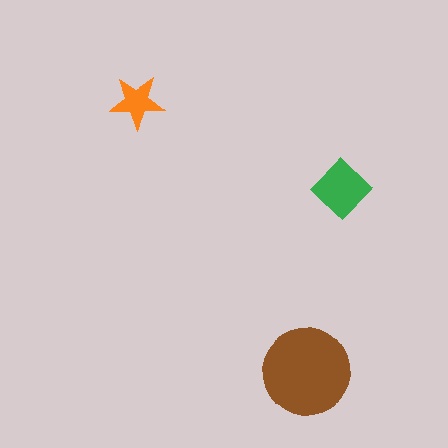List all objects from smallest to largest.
The orange star, the green diamond, the brown circle.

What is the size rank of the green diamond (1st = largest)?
2nd.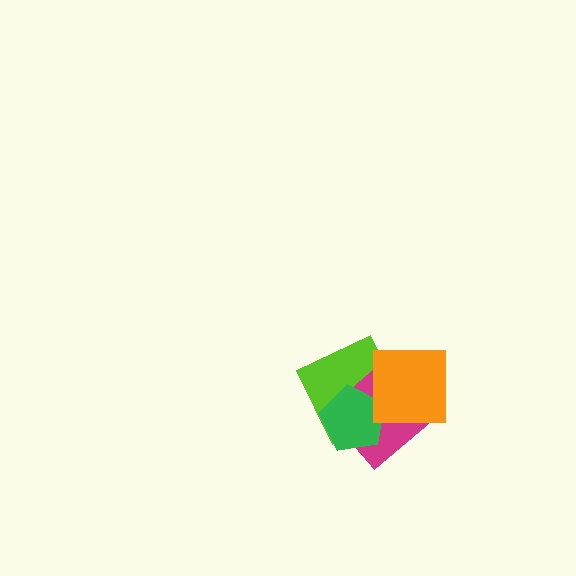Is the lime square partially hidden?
Yes, it is partially covered by another shape.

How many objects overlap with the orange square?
2 objects overlap with the orange square.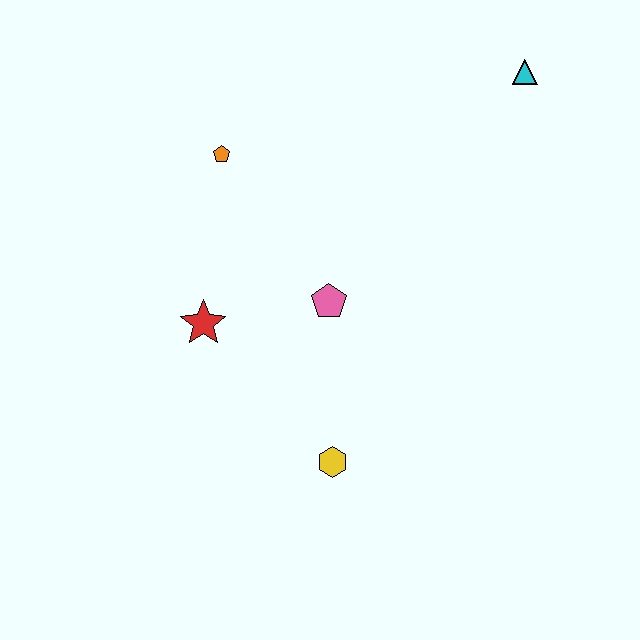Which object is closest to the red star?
The pink pentagon is closest to the red star.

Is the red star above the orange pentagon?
No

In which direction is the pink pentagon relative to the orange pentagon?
The pink pentagon is below the orange pentagon.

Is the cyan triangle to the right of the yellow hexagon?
Yes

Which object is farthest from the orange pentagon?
The yellow hexagon is farthest from the orange pentagon.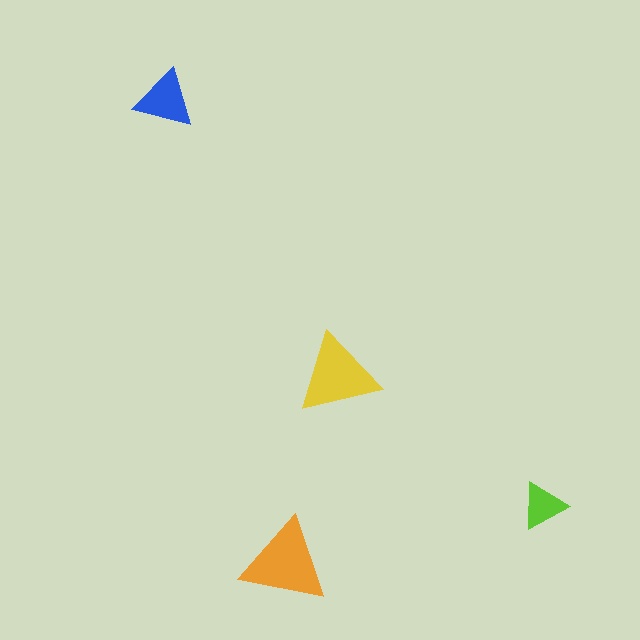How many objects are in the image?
There are 4 objects in the image.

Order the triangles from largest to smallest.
the orange one, the yellow one, the blue one, the lime one.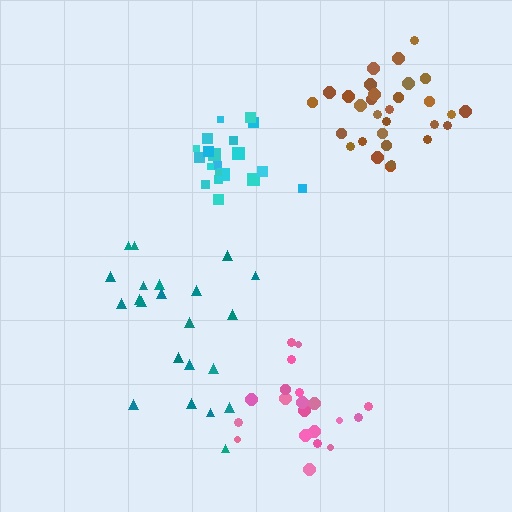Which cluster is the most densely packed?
Cyan.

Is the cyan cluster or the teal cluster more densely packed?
Cyan.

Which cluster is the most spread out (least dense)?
Teal.